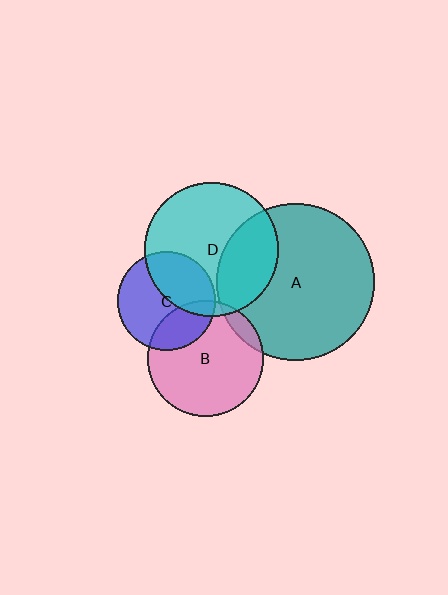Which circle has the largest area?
Circle A (teal).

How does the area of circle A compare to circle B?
Approximately 1.8 times.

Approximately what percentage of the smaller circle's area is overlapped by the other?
Approximately 40%.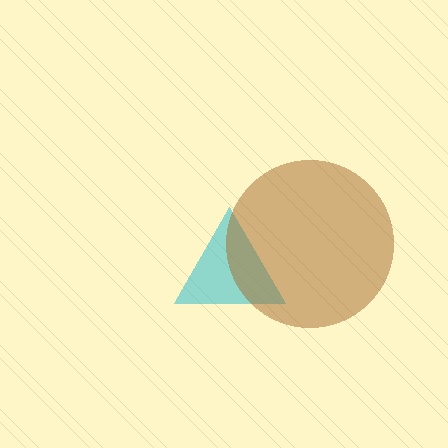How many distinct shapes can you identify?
There are 2 distinct shapes: a cyan triangle, a brown circle.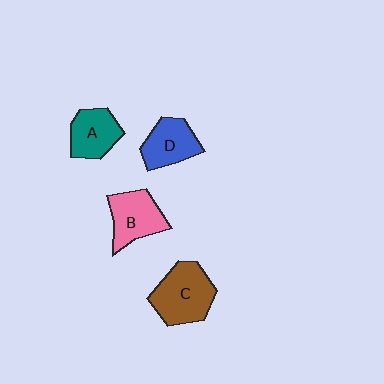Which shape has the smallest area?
Shape A (teal).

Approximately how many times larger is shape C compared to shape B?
Approximately 1.3 times.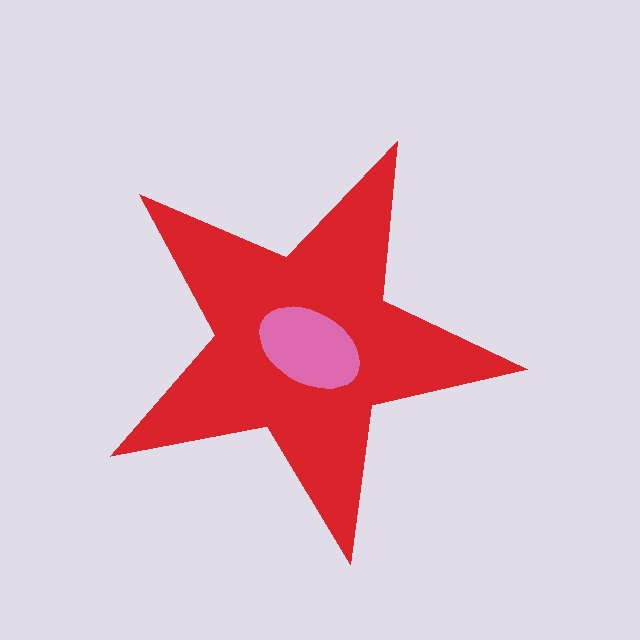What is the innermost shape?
The pink ellipse.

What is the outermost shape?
The red star.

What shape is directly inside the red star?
The pink ellipse.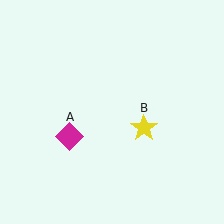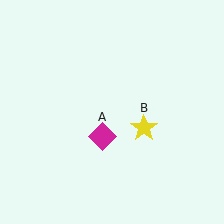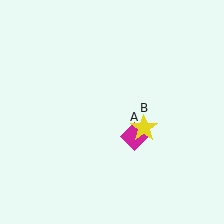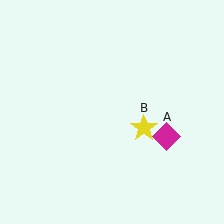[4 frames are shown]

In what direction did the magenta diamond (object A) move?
The magenta diamond (object A) moved right.